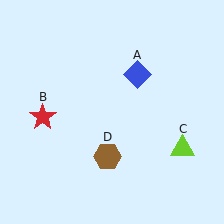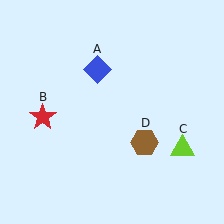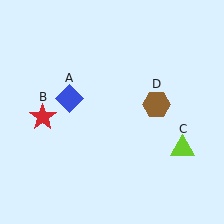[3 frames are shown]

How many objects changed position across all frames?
2 objects changed position: blue diamond (object A), brown hexagon (object D).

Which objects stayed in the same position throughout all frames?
Red star (object B) and lime triangle (object C) remained stationary.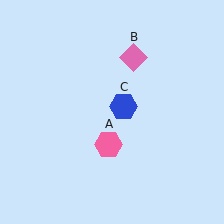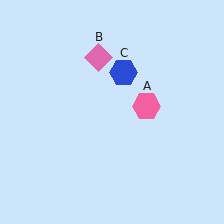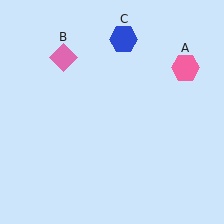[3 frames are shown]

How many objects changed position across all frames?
3 objects changed position: pink hexagon (object A), pink diamond (object B), blue hexagon (object C).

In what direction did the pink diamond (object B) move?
The pink diamond (object B) moved left.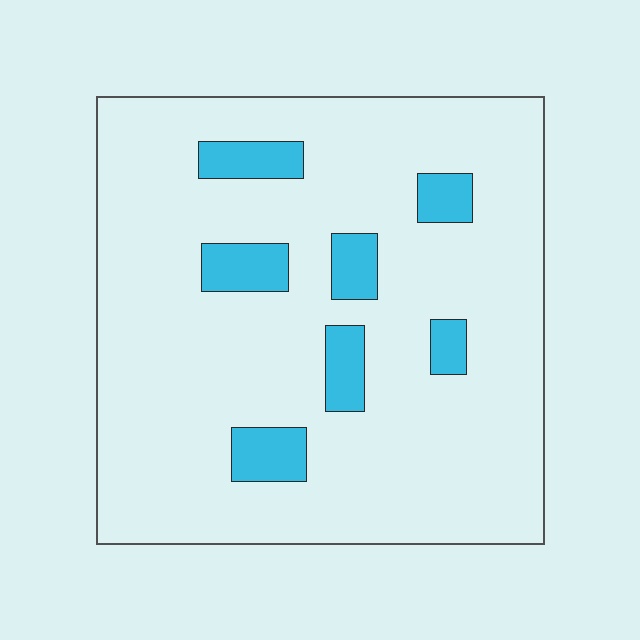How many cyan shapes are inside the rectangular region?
7.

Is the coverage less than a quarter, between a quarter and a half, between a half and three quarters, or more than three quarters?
Less than a quarter.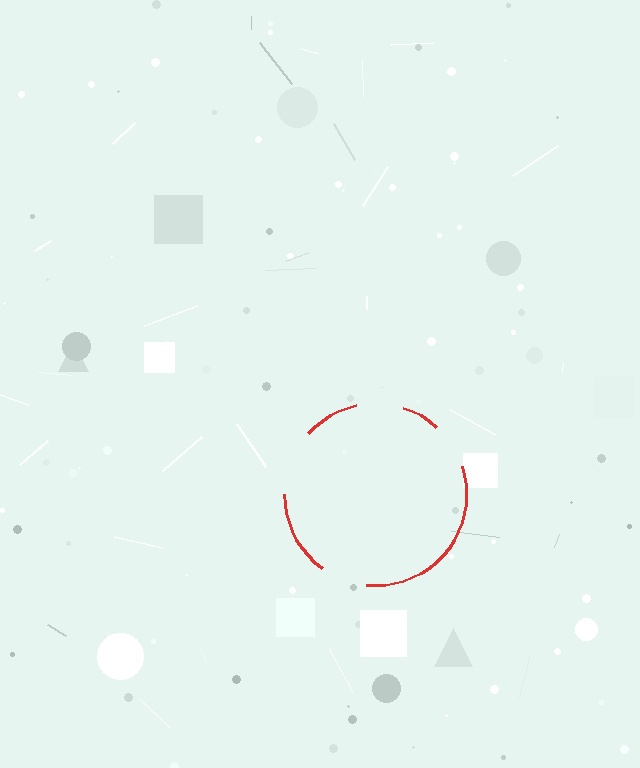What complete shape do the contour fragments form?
The contour fragments form a circle.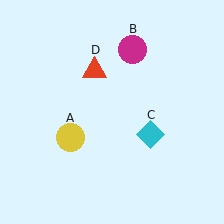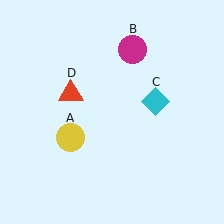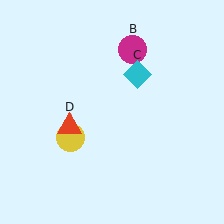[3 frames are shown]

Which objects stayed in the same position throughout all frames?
Yellow circle (object A) and magenta circle (object B) remained stationary.